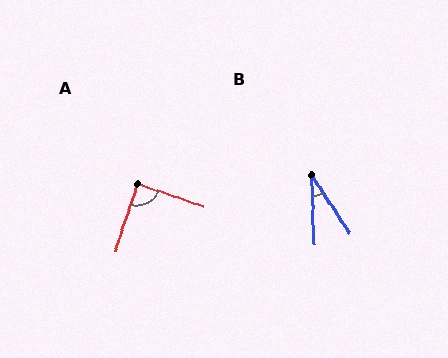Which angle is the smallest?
B, at approximately 30 degrees.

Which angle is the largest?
A, at approximately 89 degrees.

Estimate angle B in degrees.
Approximately 30 degrees.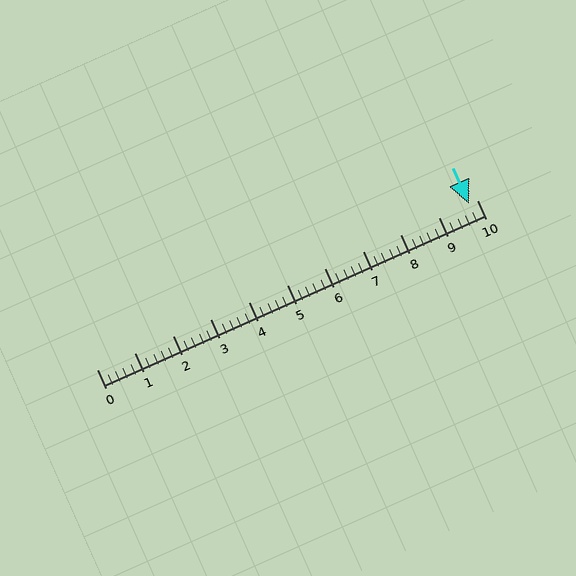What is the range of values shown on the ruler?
The ruler shows values from 0 to 10.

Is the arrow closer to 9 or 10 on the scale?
The arrow is closer to 10.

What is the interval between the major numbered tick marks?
The major tick marks are spaced 1 units apart.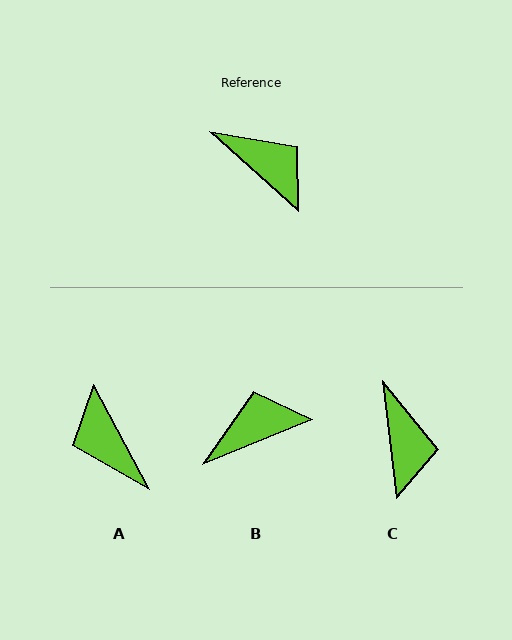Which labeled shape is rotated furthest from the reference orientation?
A, about 160 degrees away.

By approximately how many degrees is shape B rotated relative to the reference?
Approximately 64 degrees counter-clockwise.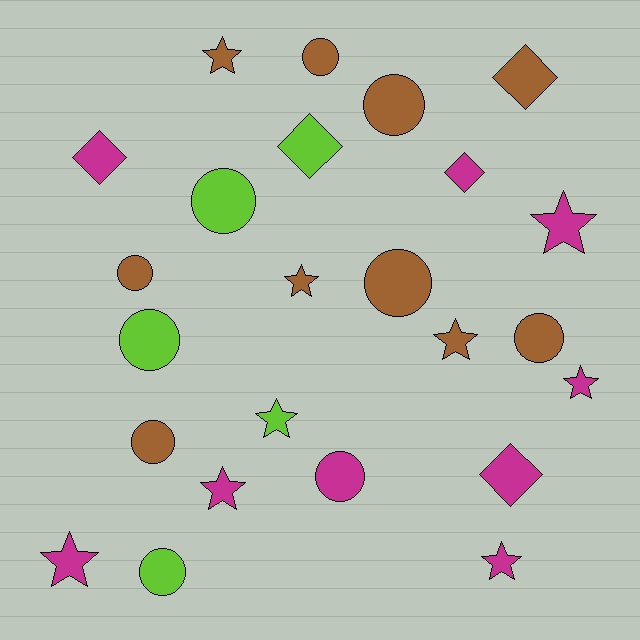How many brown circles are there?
There are 6 brown circles.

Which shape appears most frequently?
Circle, with 10 objects.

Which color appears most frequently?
Brown, with 10 objects.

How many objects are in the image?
There are 24 objects.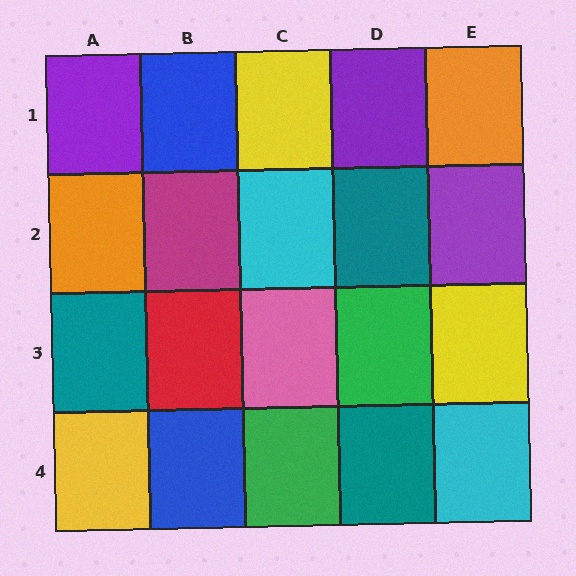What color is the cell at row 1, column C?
Yellow.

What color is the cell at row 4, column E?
Cyan.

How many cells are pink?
1 cell is pink.